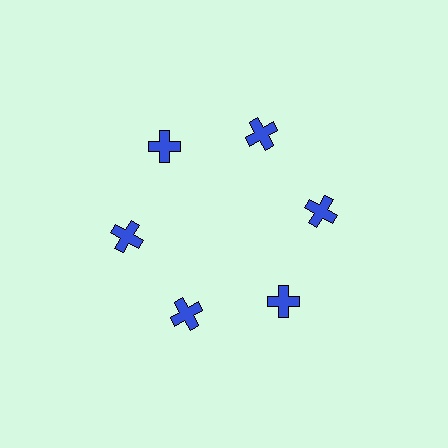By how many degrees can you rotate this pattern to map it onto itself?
The pattern maps onto itself every 60 degrees of rotation.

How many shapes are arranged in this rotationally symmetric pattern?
There are 6 shapes, arranged in 6 groups of 1.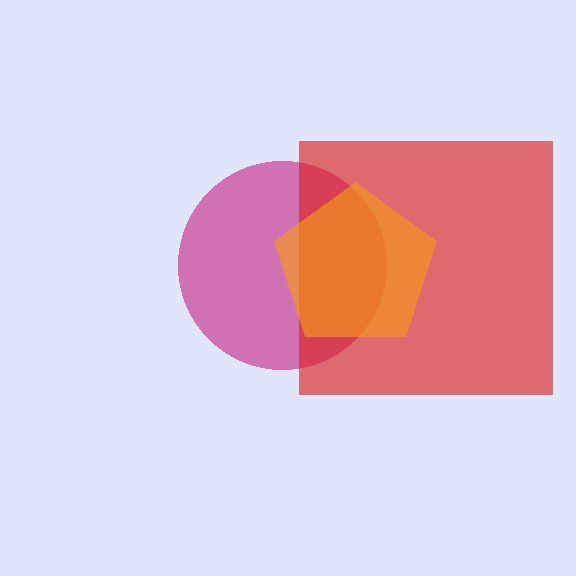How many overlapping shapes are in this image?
There are 3 overlapping shapes in the image.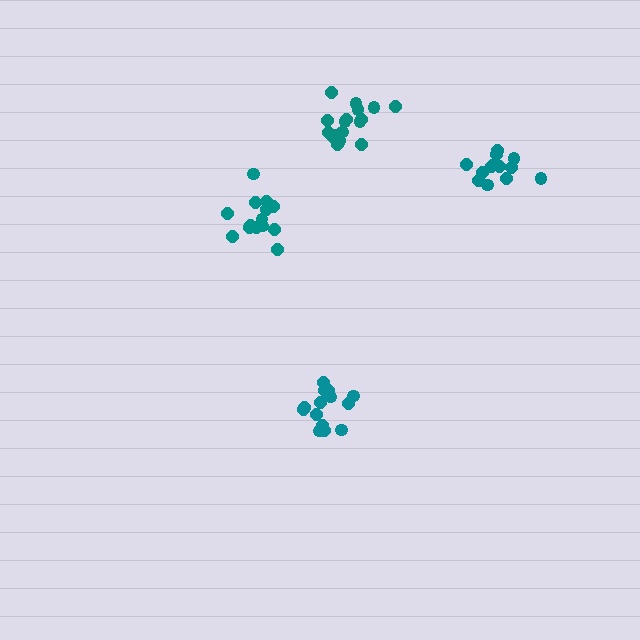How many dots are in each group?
Group 1: 15 dots, Group 2: 14 dots, Group 3: 17 dots, Group 4: 13 dots (59 total).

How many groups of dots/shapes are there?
There are 4 groups.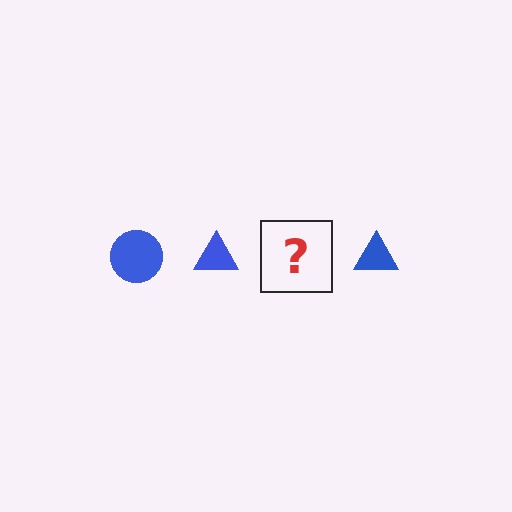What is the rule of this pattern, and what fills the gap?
The rule is that the pattern cycles through circle, triangle shapes in blue. The gap should be filled with a blue circle.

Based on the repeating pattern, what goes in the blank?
The blank should be a blue circle.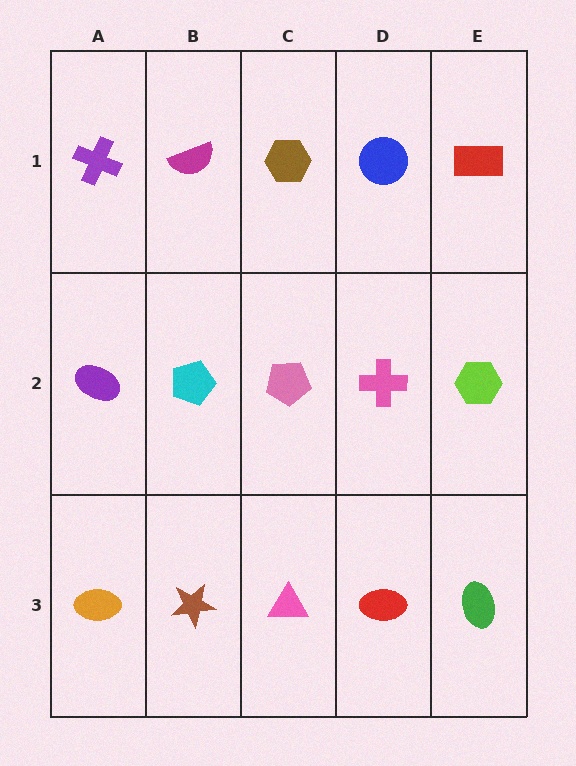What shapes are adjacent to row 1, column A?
A purple ellipse (row 2, column A), a magenta semicircle (row 1, column B).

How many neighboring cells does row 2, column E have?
3.